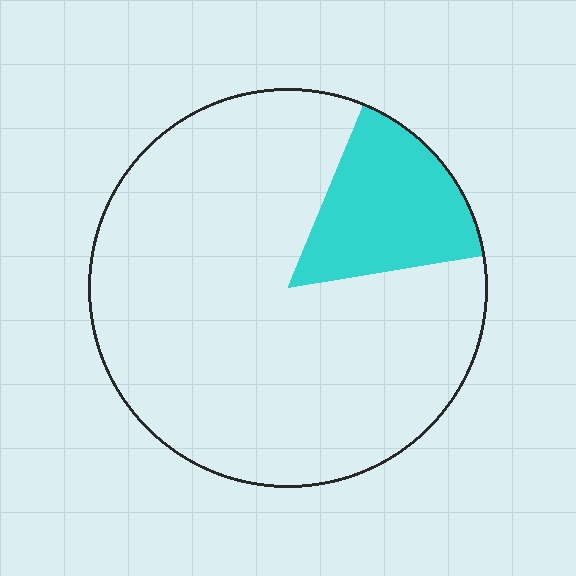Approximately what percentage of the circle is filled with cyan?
Approximately 15%.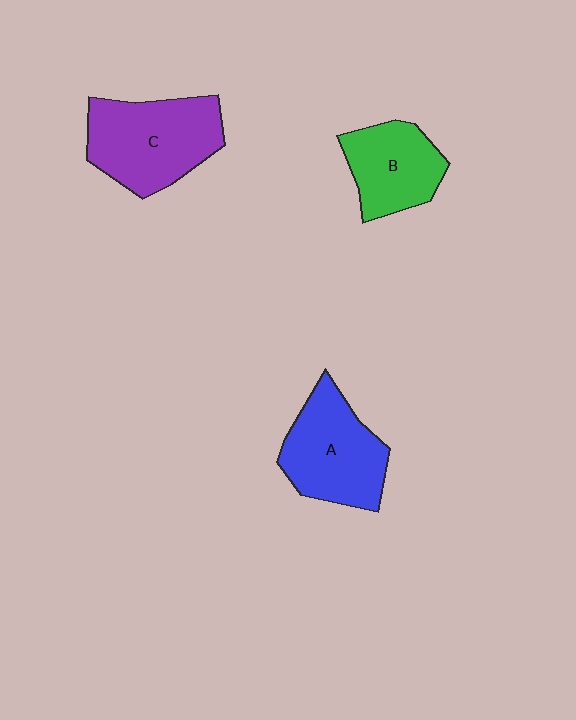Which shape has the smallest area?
Shape B (green).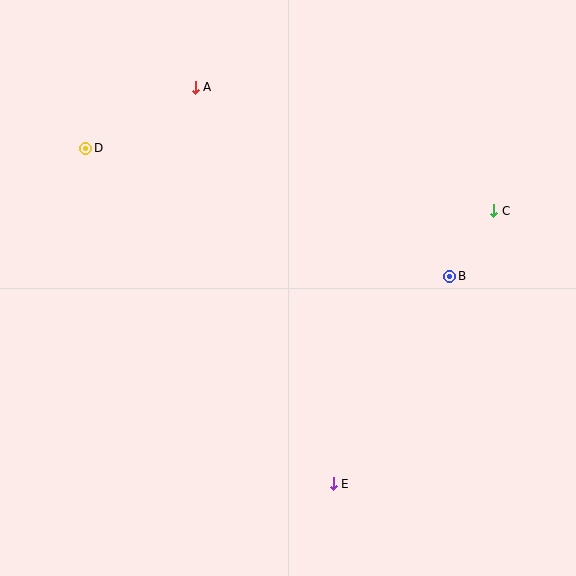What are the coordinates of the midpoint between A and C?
The midpoint between A and C is at (344, 149).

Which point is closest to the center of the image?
Point B at (450, 276) is closest to the center.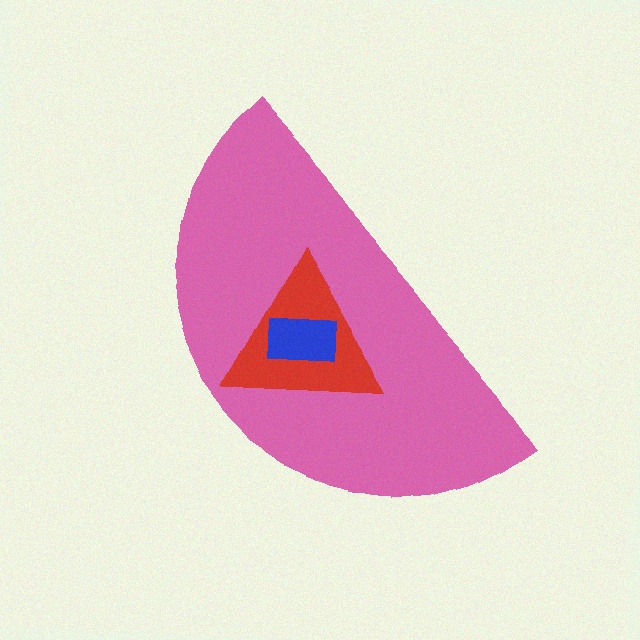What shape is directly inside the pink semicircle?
The red triangle.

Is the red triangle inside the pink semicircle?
Yes.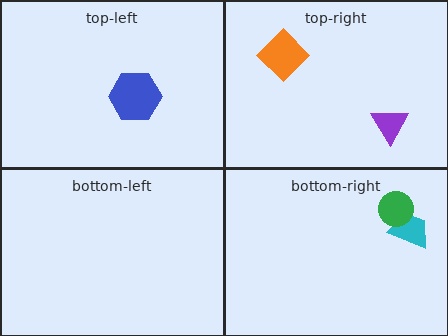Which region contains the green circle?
The bottom-right region.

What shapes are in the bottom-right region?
The cyan trapezoid, the green circle.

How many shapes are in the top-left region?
1.